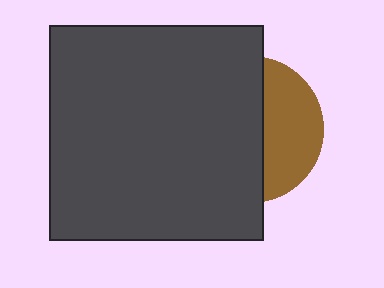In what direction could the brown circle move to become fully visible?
The brown circle could move right. That would shift it out from behind the dark gray square entirely.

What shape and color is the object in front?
The object in front is a dark gray square.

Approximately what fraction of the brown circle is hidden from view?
Roughly 61% of the brown circle is hidden behind the dark gray square.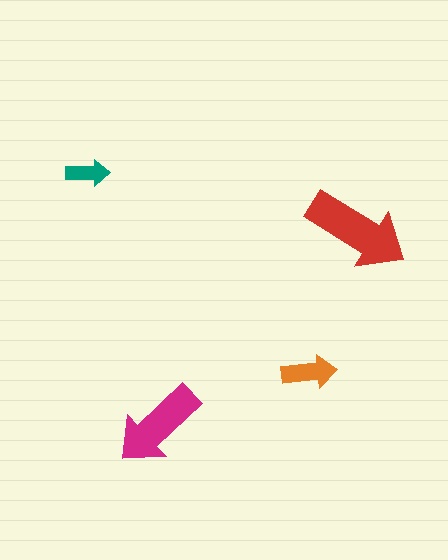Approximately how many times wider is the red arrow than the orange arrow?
About 2 times wider.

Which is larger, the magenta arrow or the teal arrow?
The magenta one.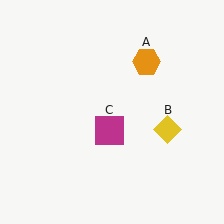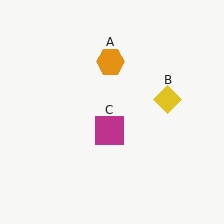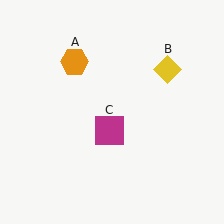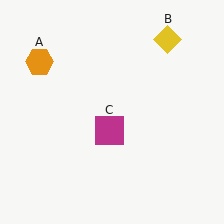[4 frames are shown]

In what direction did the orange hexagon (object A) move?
The orange hexagon (object A) moved left.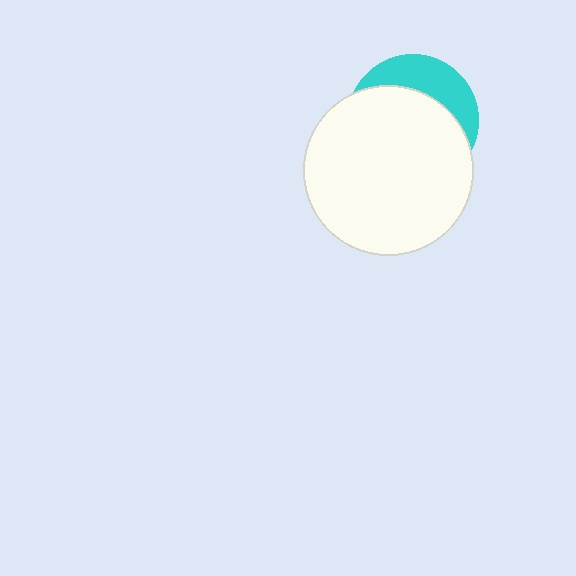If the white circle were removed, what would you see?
You would see the complete cyan circle.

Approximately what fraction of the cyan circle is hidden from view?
Roughly 69% of the cyan circle is hidden behind the white circle.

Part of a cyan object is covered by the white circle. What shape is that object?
It is a circle.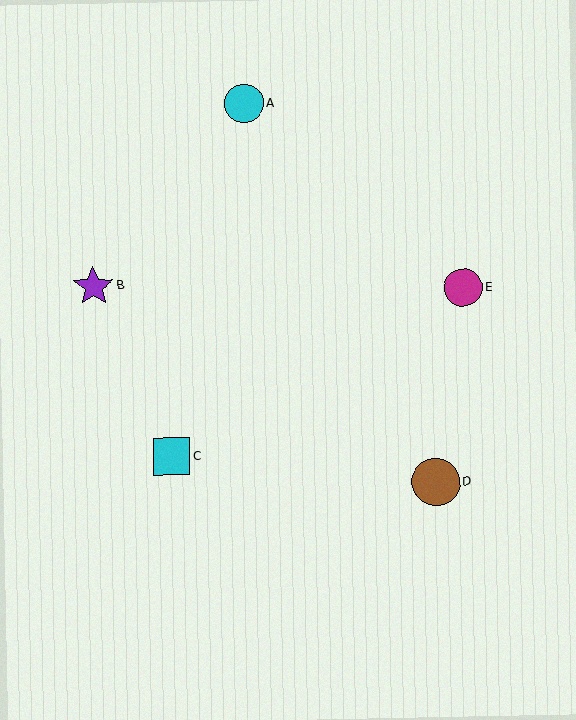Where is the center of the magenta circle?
The center of the magenta circle is at (463, 287).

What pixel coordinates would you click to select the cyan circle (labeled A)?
Click at (244, 104) to select the cyan circle A.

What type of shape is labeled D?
Shape D is a brown circle.